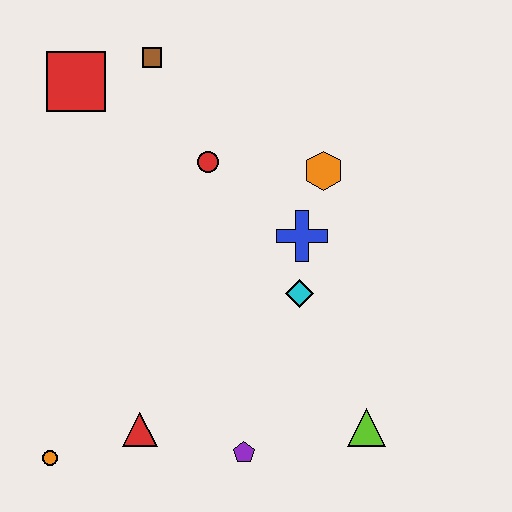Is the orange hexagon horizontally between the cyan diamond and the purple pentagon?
No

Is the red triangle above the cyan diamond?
No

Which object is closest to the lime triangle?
The purple pentagon is closest to the lime triangle.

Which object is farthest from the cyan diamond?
The red square is farthest from the cyan diamond.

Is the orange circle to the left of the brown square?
Yes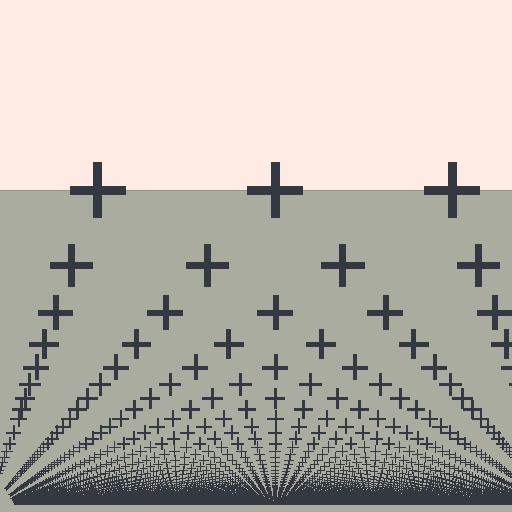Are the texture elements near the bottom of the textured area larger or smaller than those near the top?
Smaller. The gradient is inverted — elements near the bottom are smaller and denser.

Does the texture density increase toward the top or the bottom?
Density increases toward the bottom.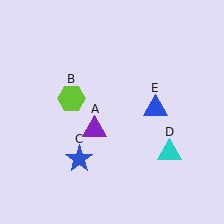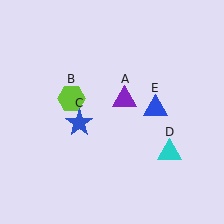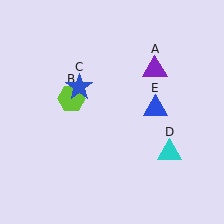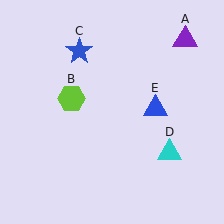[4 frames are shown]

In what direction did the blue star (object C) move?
The blue star (object C) moved up.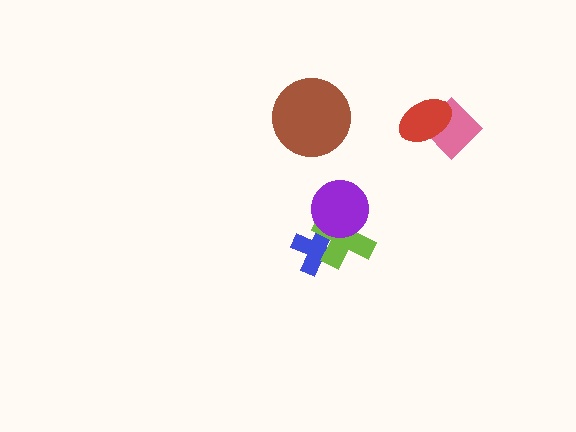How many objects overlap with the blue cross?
2 objects overlap with the blue cross.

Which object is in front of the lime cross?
The purple circle is in front of the lime cross.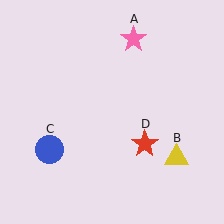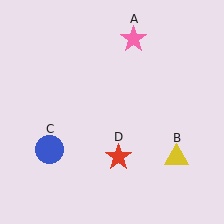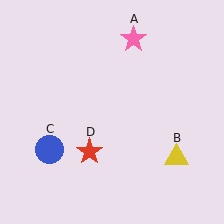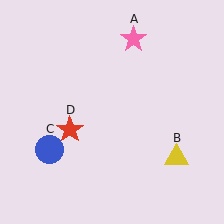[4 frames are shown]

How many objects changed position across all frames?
1 object changed position: red star (object D).